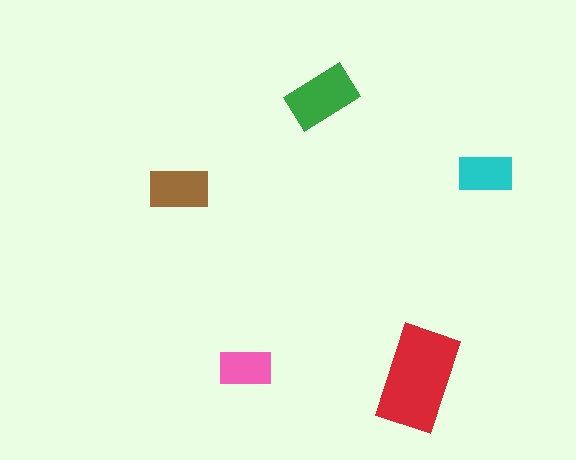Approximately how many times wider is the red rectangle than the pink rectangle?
About 2 times wider.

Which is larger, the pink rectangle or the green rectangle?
The green one.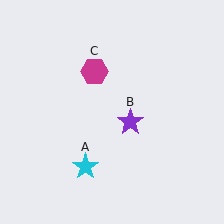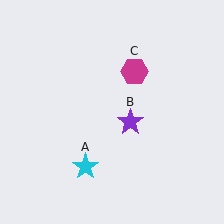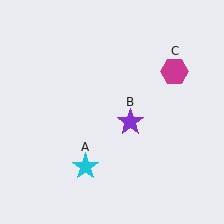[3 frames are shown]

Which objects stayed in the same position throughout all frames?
Cyan star (object A) and purple star (object B) remained stationary.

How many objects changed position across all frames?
1 object changed position: magenta hexagon (object C).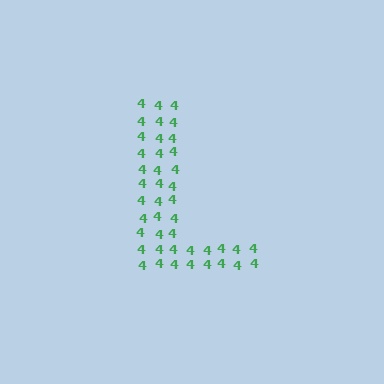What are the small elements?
The small elements are digit 4's.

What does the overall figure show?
The overall figure shows the letter L.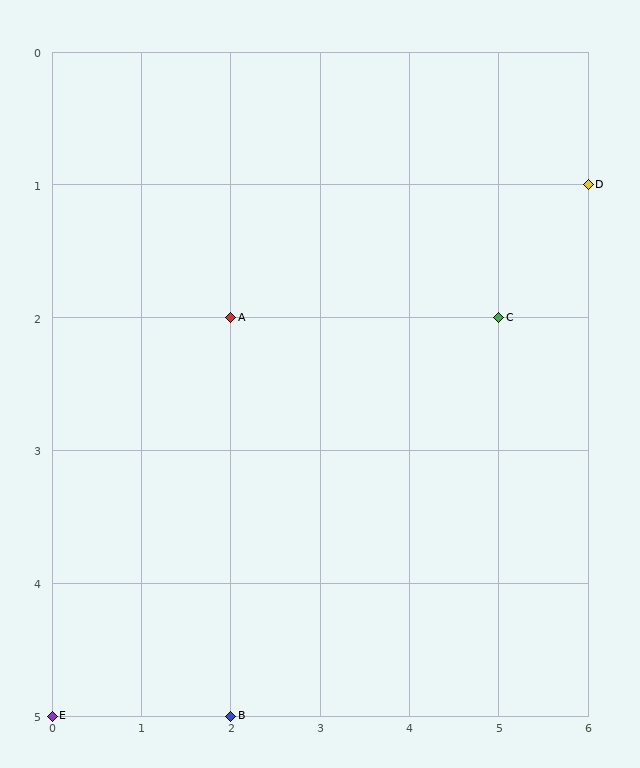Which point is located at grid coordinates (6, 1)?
Point D is at (6, 1).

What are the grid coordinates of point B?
Point B is at grid coordinates (2, 5).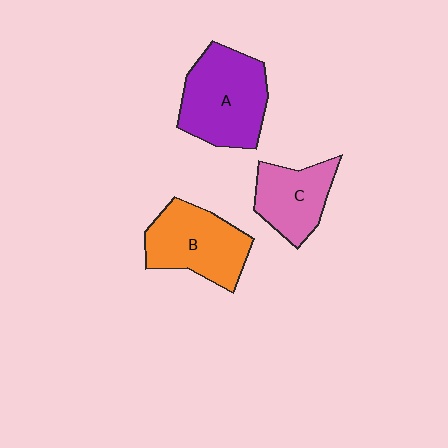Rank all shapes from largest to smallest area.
From largest to smallest: A (purple), B (orange), C (pink).